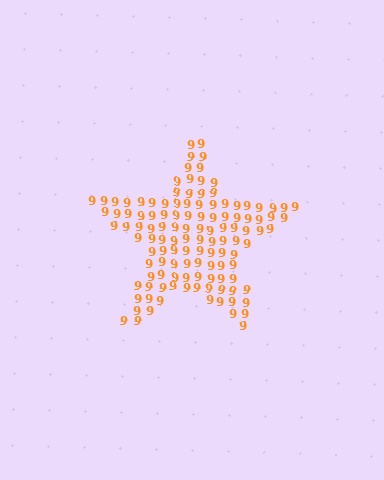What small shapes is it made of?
It is made of small digit 9's.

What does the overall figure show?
The overall figure shows a star.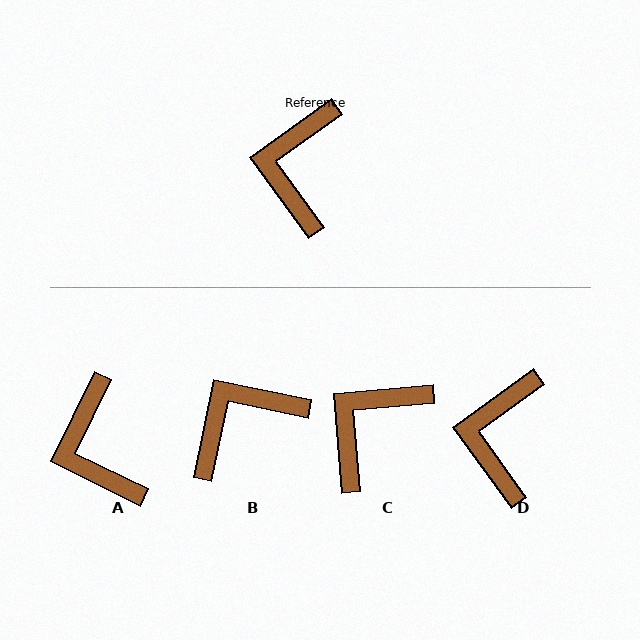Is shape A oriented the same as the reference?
No, it is off by about 28 degrees.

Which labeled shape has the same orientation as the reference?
D.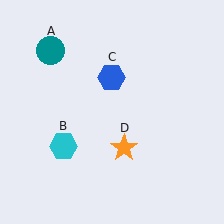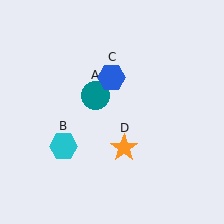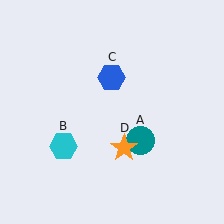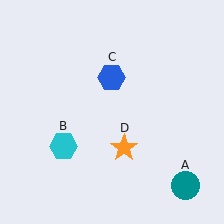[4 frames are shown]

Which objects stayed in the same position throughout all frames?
Cyan hexagon (object B) and blue hexagon (object C) and orange star (object D) remained stationary.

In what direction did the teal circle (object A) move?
The teal circle (object A) moved down and to the right.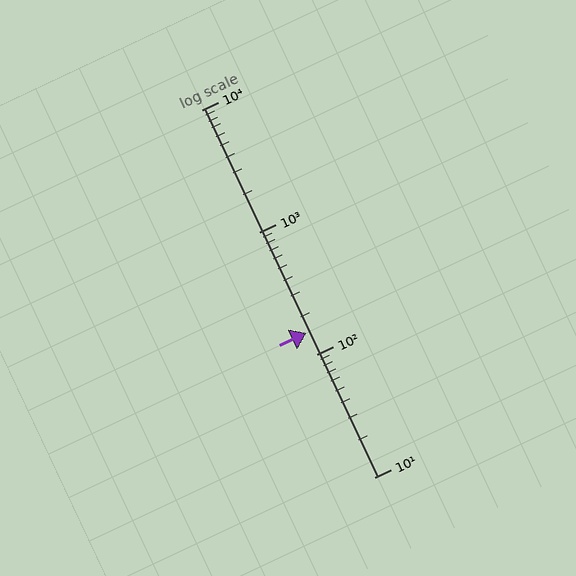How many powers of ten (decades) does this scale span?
The scale spans 3 decades, from 10 to 10000.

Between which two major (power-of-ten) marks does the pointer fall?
The pointer is between 100 and 1000.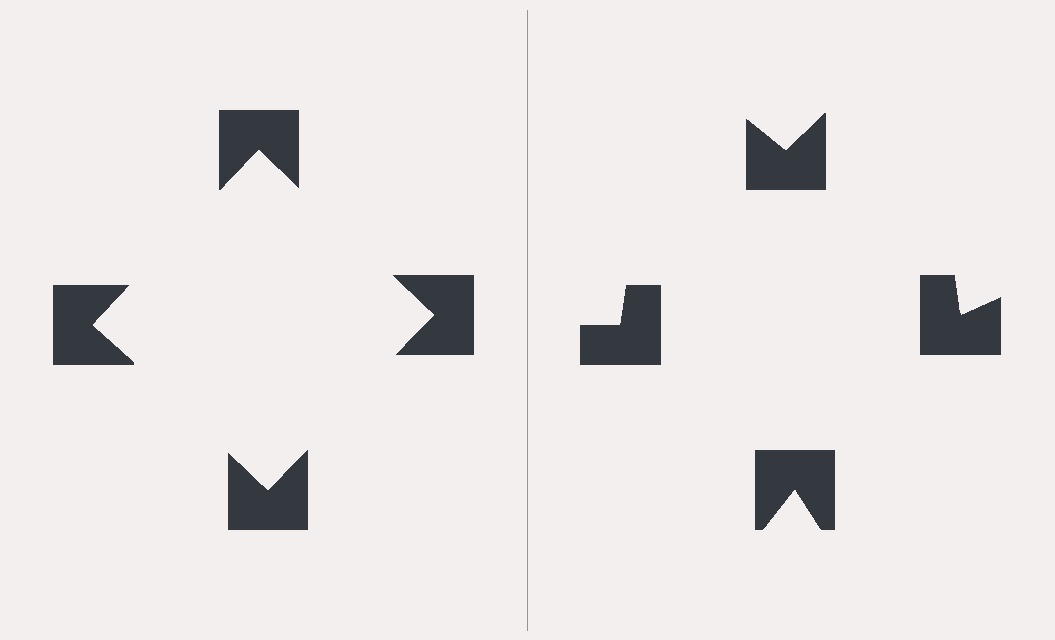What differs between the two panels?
The notched squares are positioned identically on both sides; only the wedge orientations differ. On the left they align to a square; on the right they are misaligned.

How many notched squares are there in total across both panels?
8 — 4 on each side.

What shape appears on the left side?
An illusory square.